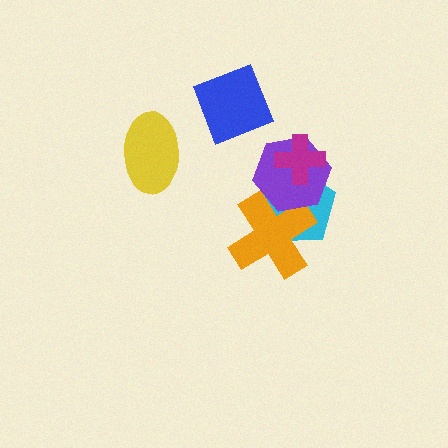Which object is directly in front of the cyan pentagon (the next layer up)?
The orange cross is directly in front of the cyan pentagon.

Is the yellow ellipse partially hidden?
No, no other shape covers it.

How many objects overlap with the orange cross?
2 objects overlap with the orange cross.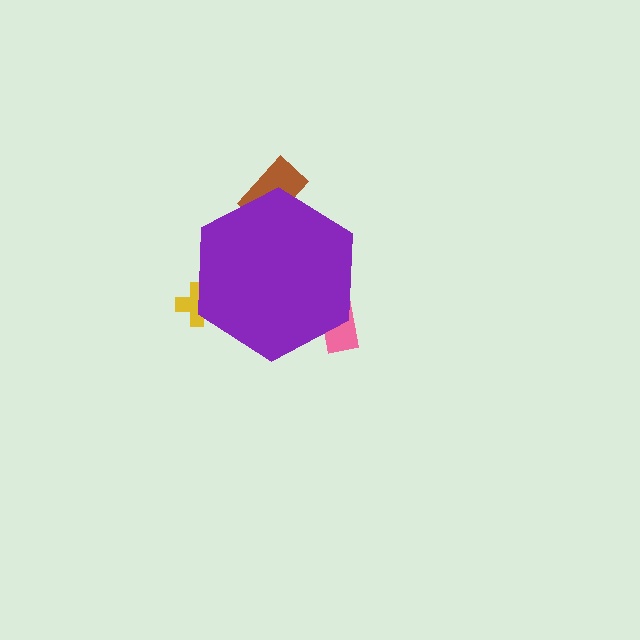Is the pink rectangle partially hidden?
Yes, the pink rectangle is partially hidden behind the purple hexagon.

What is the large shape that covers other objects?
A purple hexagon.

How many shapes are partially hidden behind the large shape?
3 shapes are partially hidden.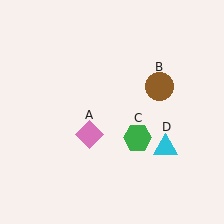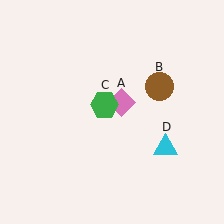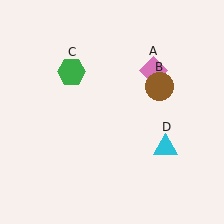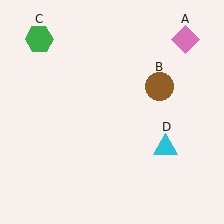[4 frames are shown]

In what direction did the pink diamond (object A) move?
The pink diamond (object A) moved up and to the right.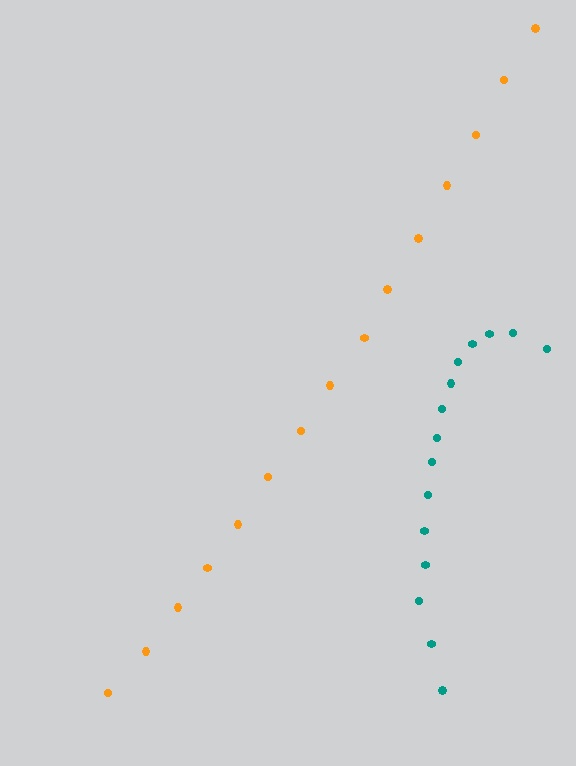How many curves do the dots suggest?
There are 2 distinct paths.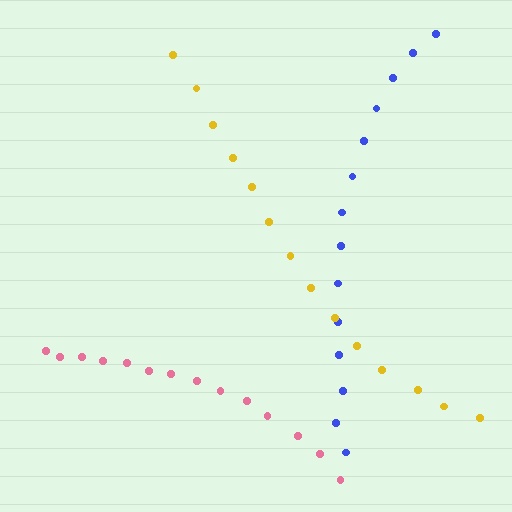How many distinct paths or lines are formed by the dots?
There are 3 distinct paths.